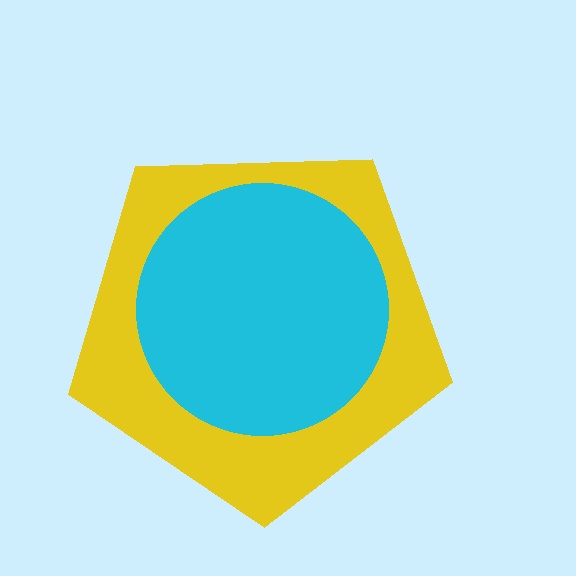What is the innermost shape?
The cyan circle.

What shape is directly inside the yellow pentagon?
The cyan circle.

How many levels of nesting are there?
2.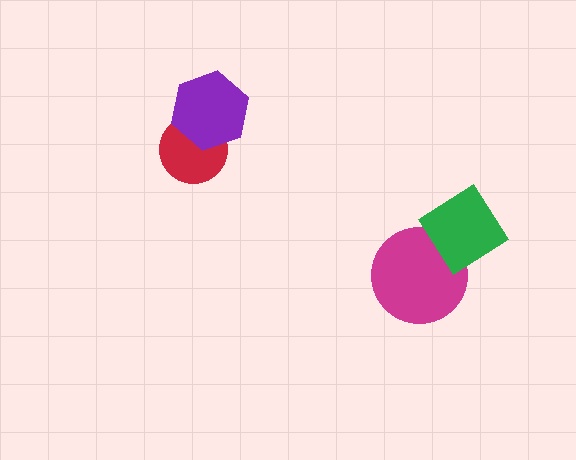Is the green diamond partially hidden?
No, no other shape covers it.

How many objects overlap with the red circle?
1 object overlaps with the red circle.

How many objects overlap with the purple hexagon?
1 object overlaps with the purple hexagon.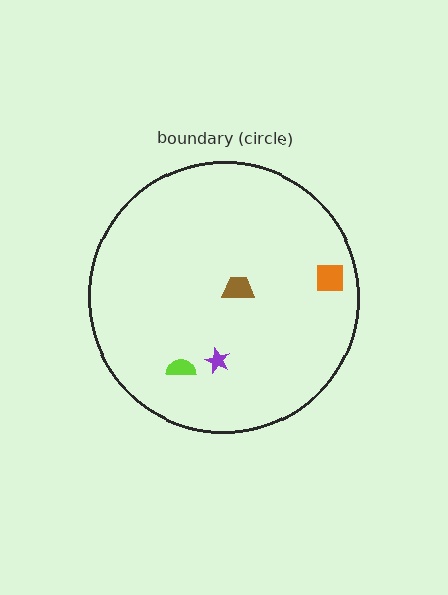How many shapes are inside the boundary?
4 inside, 0 outside.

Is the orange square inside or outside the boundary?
Inside.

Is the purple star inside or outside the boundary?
Inside.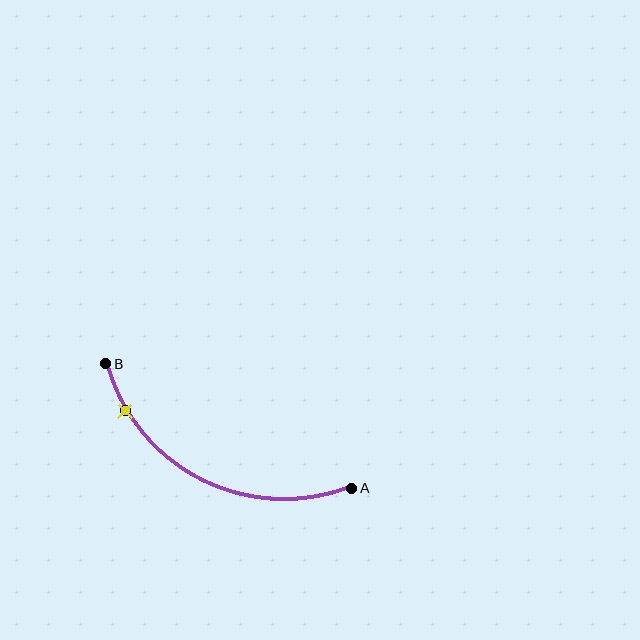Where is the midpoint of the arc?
The arc midpoint is the point on the curve farthest from the straight line joining A and B. It sits below that line.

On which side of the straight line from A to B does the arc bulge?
The arc bulges below the straight line connecting A and B.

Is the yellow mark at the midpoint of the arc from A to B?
No. The yellow mark lies on the arc but is closer to endpoint B. The arc midpoint would be at the point on the curve equidistant along the arc from both A and B.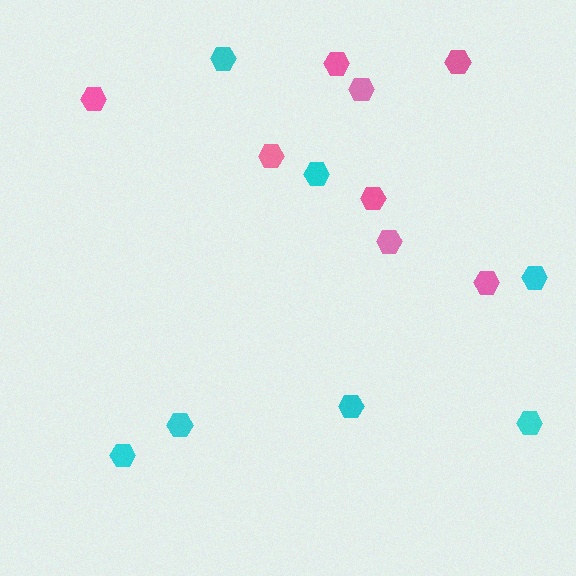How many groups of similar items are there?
There are 2 groups: one group of cyan hexagons (7) and one group of pink hexagons (8).